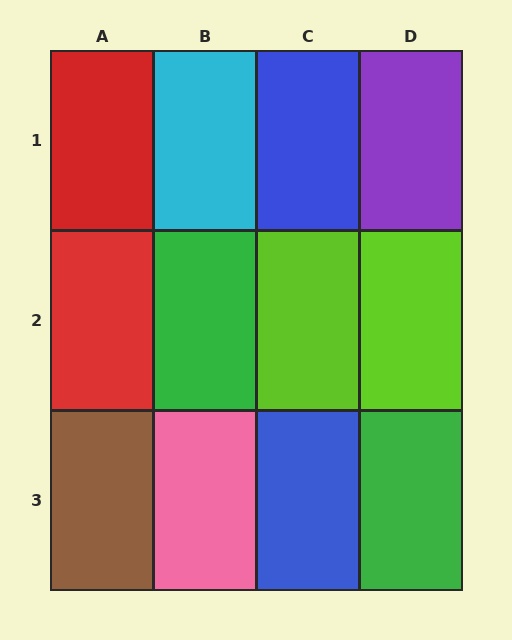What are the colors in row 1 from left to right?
Red, cyan, blue, purple.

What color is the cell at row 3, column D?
Green.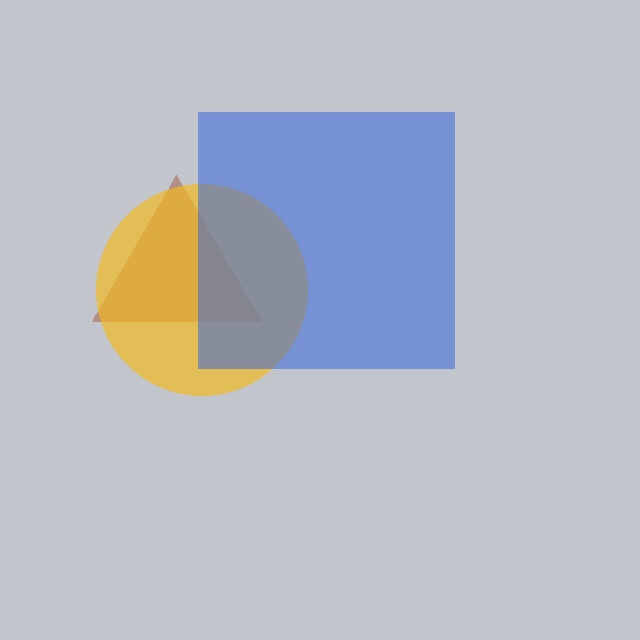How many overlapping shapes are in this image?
There are 3 overlapping shapes in the image.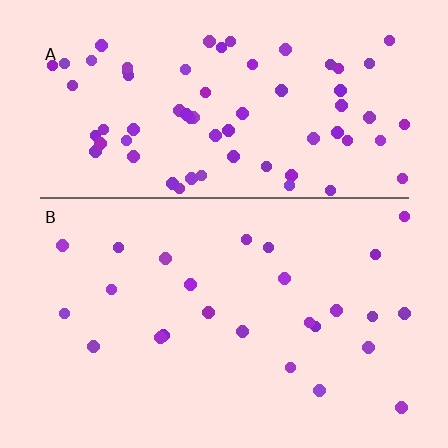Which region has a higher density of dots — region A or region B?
A (the top).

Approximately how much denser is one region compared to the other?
Approximately 2.8× — region A over region B.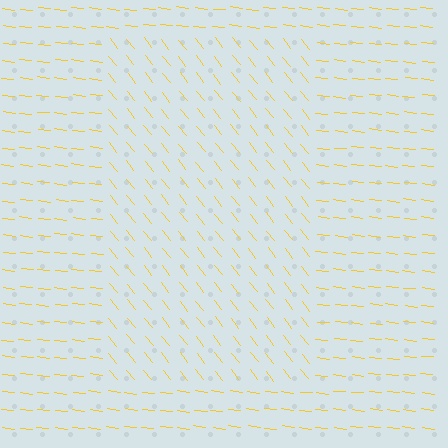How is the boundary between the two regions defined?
The boundary is defined purely by a change in line orientation (approximately 45 degrees difference). All lines are the same color and thickness.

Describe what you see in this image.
The image is filled with small yellow line segments. A rectangle region in the image has lines oriented differently from the surrounding lines, creating a visible texture boundary.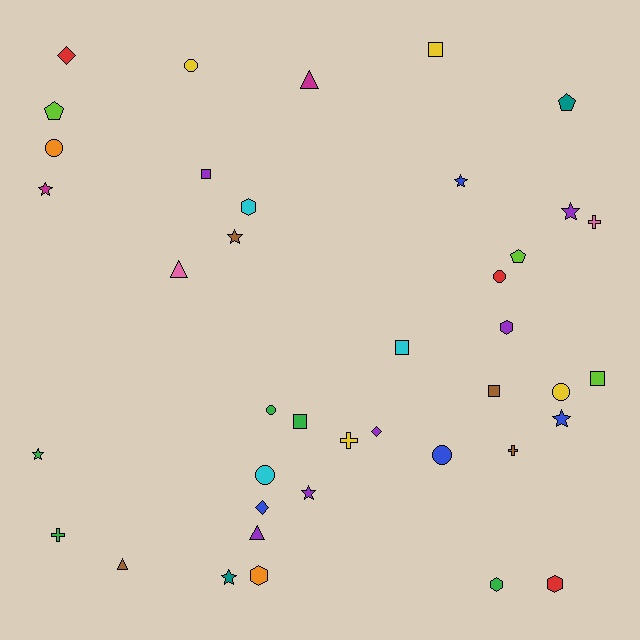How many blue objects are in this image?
There are 4 blue objects.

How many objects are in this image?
There are 40 objects.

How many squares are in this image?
There are 6 squares.